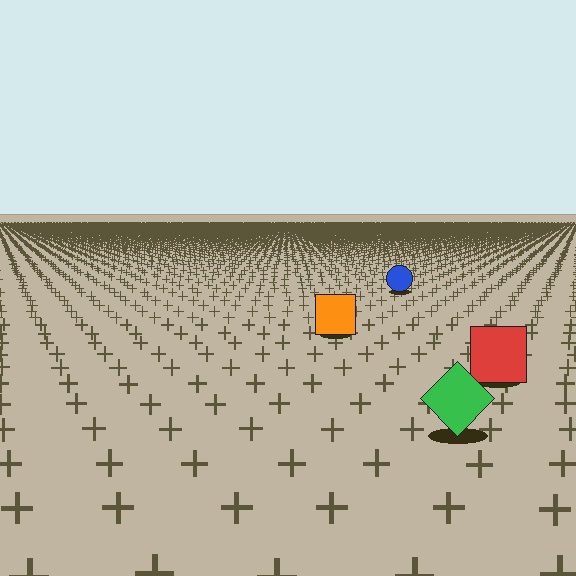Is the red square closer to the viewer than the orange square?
Yes. The red square is closer — you can tell from the texture gradient: the ground texture is coarser near it.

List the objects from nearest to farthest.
From nearest to farthest: the green diamond, the red square, the orange square, the blue circle.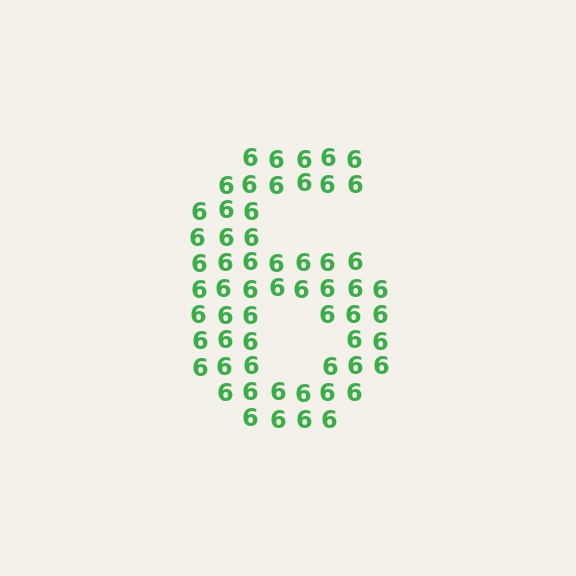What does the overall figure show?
The overall figure shows the digit 6.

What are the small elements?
The small elements are digit 6's.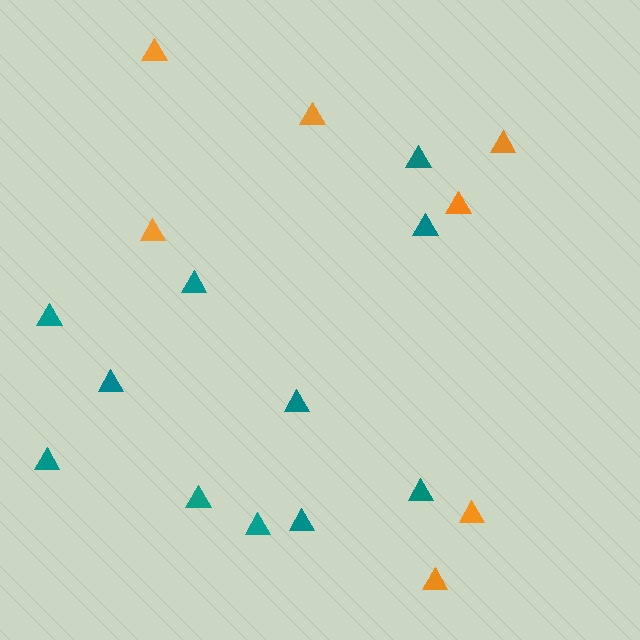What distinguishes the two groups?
There are 2 groups: one group of teal triangles (11) and one group of orange triangles (7).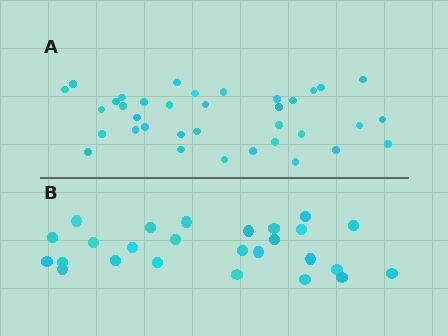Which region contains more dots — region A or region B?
Region A (the top region) has more dots.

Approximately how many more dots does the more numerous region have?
Region A has roughly 10 or so more dots than region B.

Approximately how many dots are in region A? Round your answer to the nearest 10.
About 40 dots. (The exact count is 36, which rounds to 40.)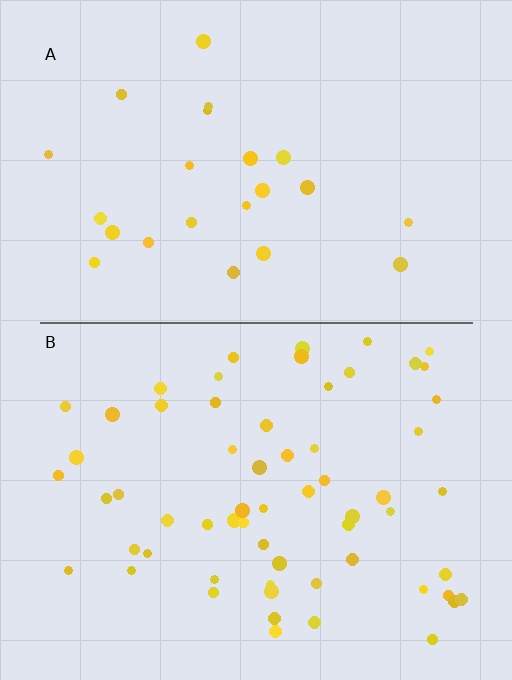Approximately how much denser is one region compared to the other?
Approximately 2.7× — region B over region A.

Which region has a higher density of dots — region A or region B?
B (the bottom).